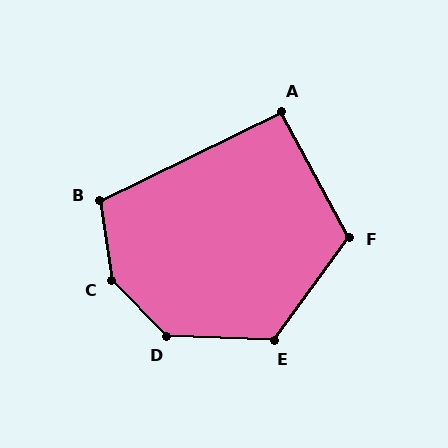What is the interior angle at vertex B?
Approximately 108 degrees (obtuse).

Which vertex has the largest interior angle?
C, at approximately 143 degrees.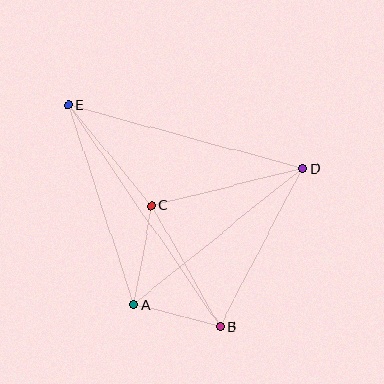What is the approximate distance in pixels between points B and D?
The distance between B and D is approximately 178 pixels.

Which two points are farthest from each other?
Points B and E are farthest from each other.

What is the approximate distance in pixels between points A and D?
The distance between A and D is approximately 216 pixels.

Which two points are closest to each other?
Points A and B are closest to each other.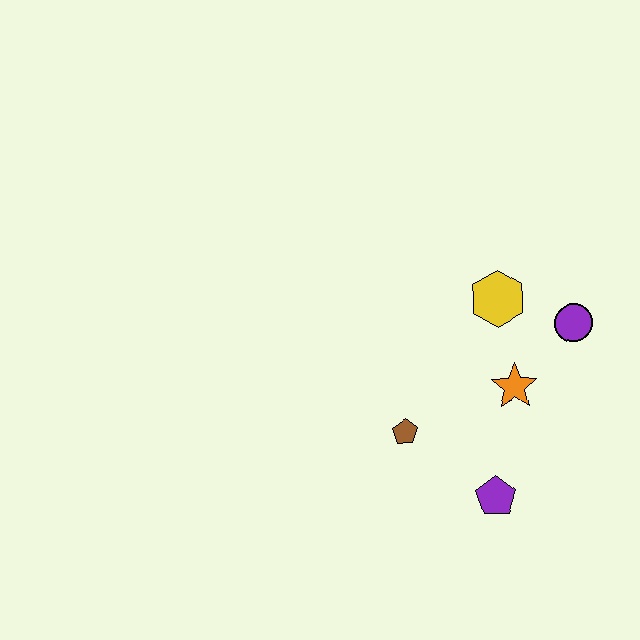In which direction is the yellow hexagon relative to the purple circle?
The yellow hexagon is to the left of the purple circle.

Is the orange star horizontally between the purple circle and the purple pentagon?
Yes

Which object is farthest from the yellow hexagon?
The purple pentagon is farthest from the yellow hexagon.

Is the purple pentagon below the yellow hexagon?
Yes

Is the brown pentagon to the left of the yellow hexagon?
Yes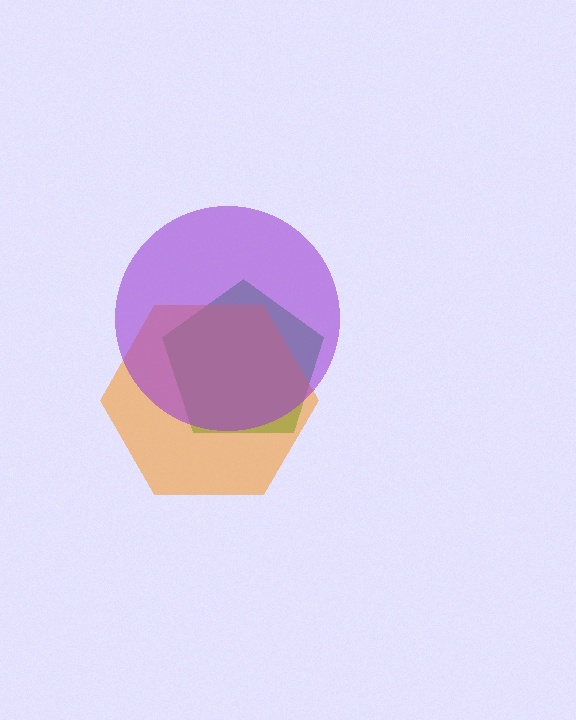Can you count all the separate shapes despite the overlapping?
Yes, there are 3 separate shapes.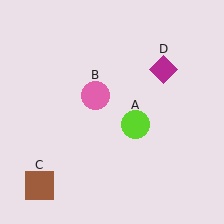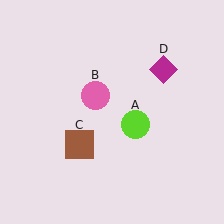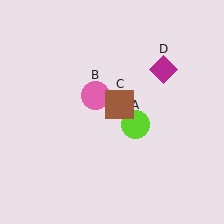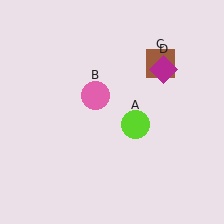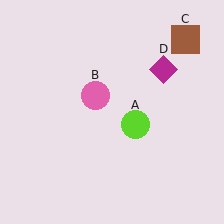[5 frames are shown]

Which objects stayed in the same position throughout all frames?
Lime circle (object A) and pink circle (object B) and magenta diamond (object D) remained stationary.